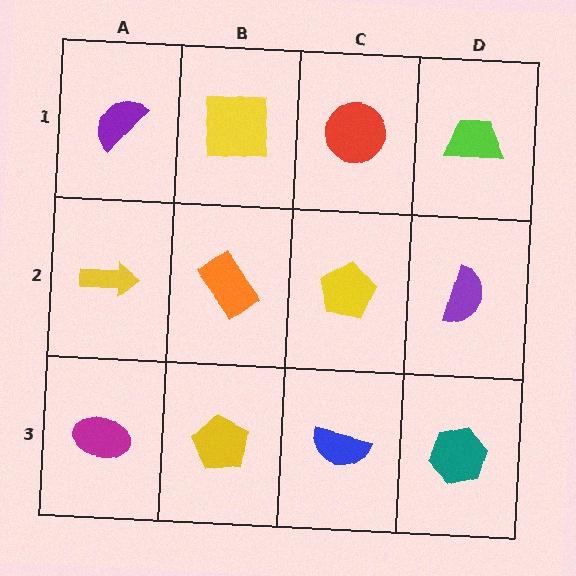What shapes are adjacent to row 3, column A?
A yellow arrow (row 2, column A), a yellow pentagon (row 3, column B).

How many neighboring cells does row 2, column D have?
3.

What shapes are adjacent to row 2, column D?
A lime trapezoid (row 1, column D), a teal hexagon (row 3, column D), a yellow pentagon (row 2, column C).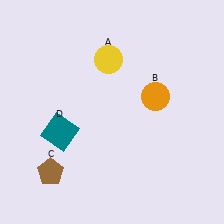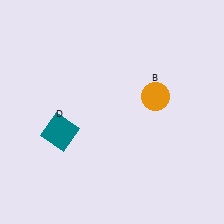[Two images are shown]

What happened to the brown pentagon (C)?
The brown pentagon (C) was removed in Image 2. It was in the bottom-left area of Image 1.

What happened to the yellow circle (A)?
The yellow circle (A) was removed in Image 2. It was in the top-left area of Image 1.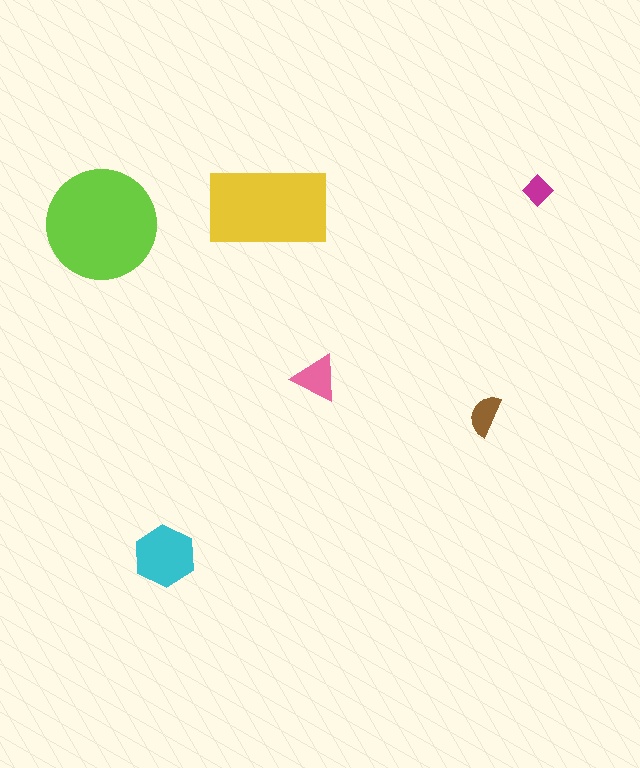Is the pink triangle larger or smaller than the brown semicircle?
Larger.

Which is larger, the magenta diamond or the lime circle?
The lime circle.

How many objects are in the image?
There are 6 objects in the image.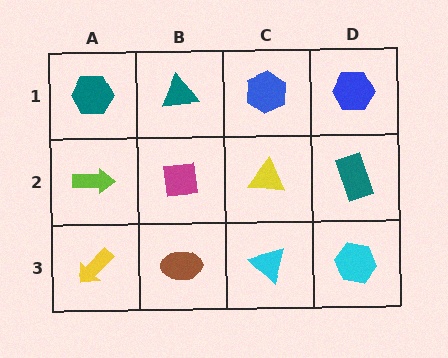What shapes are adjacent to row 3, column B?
A magenta square (row 2, column B), a yellow arrow (row 3, column A), a cyan triangle (row 3, column C).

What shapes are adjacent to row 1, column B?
A magenta square (row 2, column B), a teal hexagon (row 1, column A), a blue hexagon (row 1, column C).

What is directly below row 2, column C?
A cyan triangle.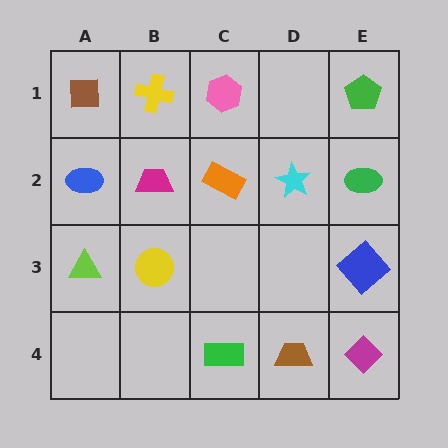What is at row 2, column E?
A green ellipse.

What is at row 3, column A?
A lime triangle.